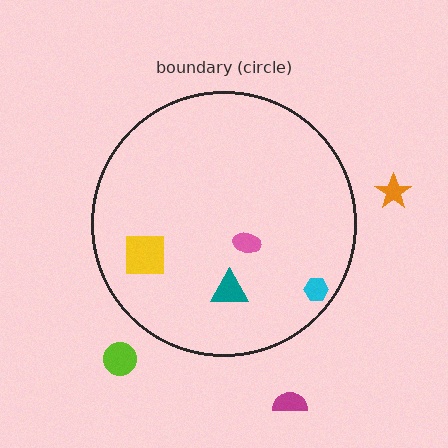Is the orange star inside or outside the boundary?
Outside.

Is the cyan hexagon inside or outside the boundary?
Inside.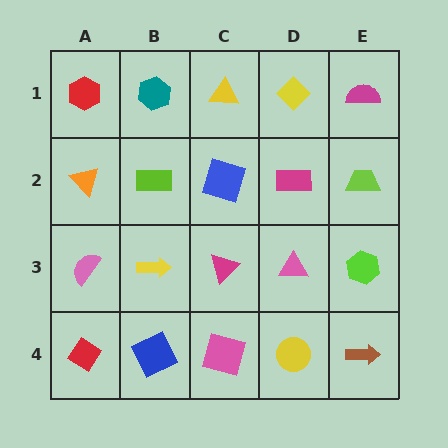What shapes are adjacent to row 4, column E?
A lime hexagon (row 3, column E), a yellow circle (row 4, column D).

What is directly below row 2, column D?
A pink triangle.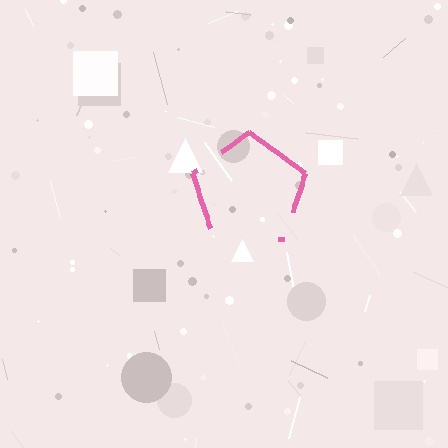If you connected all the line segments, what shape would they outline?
They would outline a pentagon.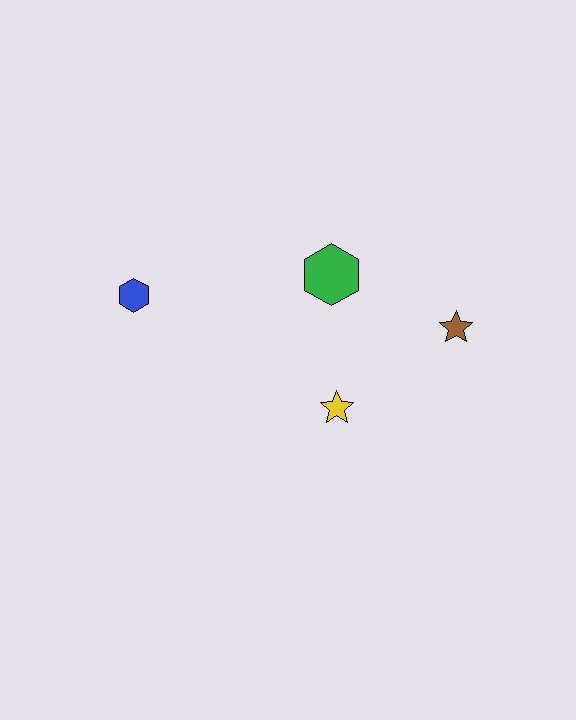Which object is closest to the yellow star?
The green hexagon is closest to the yellow star.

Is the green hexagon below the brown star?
No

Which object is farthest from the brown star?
The blue hexagon is farthest from the brown star.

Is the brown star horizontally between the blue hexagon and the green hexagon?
No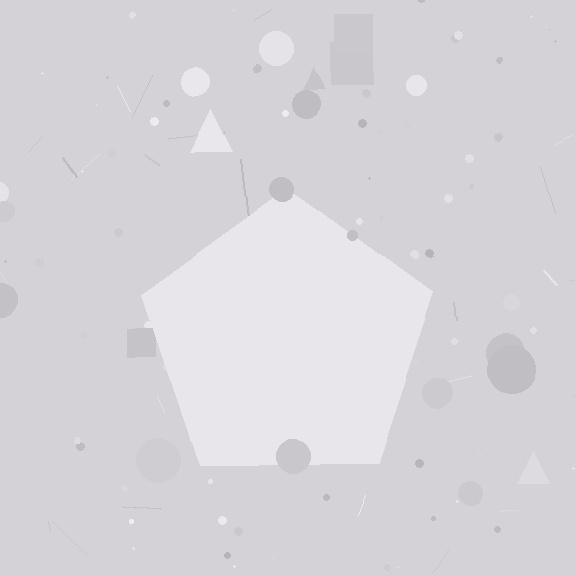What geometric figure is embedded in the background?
A pentagon is embedded in the background.